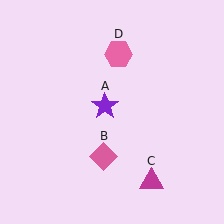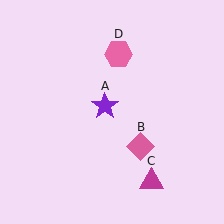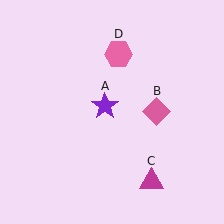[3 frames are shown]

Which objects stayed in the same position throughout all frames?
Purple star (object A) and magenta triangle (object C) and pink hexagon (object D) remained stationary.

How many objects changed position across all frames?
1 object changed position: pink diamond (object B).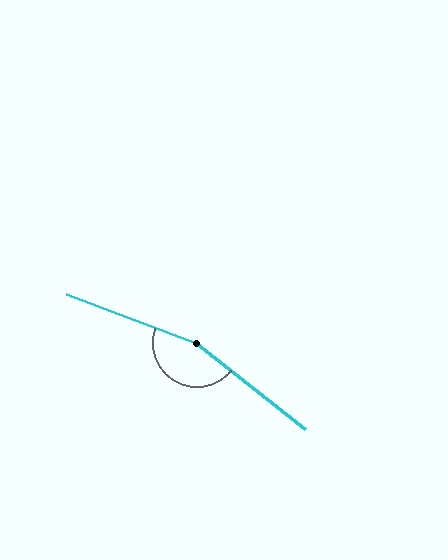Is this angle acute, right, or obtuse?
It is obtuse.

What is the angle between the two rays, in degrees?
Approximately 162 degrees.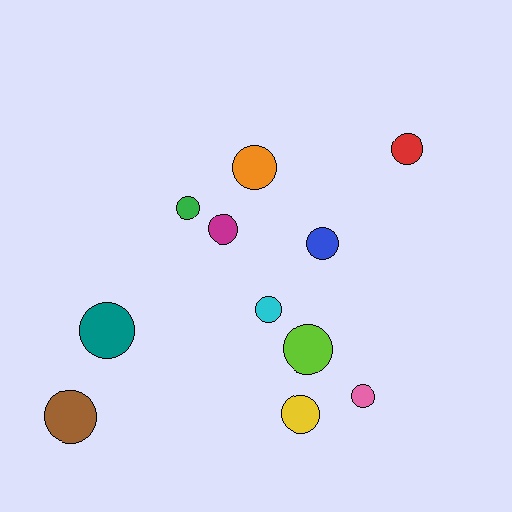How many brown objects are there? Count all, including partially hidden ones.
There is 1 brown object.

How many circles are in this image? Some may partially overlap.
There are 11 circles.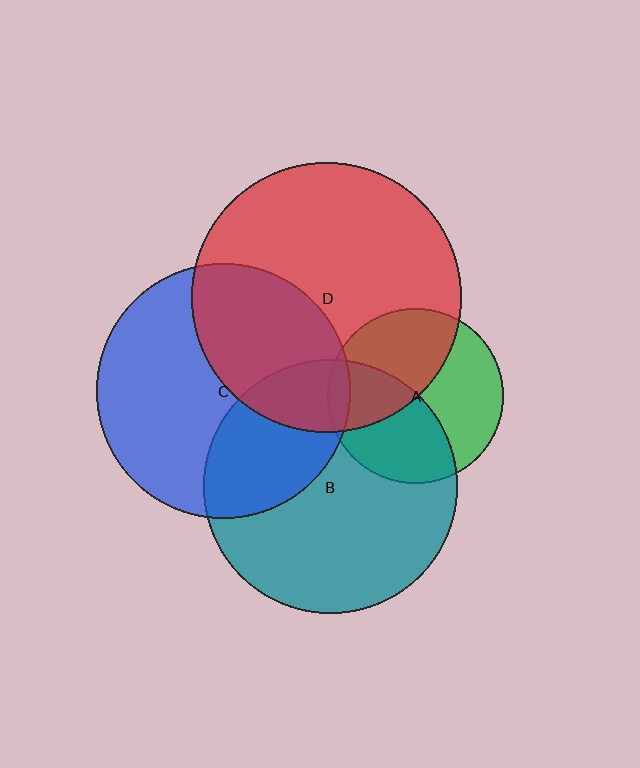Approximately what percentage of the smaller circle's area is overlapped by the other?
Approximately 30%.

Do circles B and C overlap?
Yes.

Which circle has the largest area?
Circle D (red).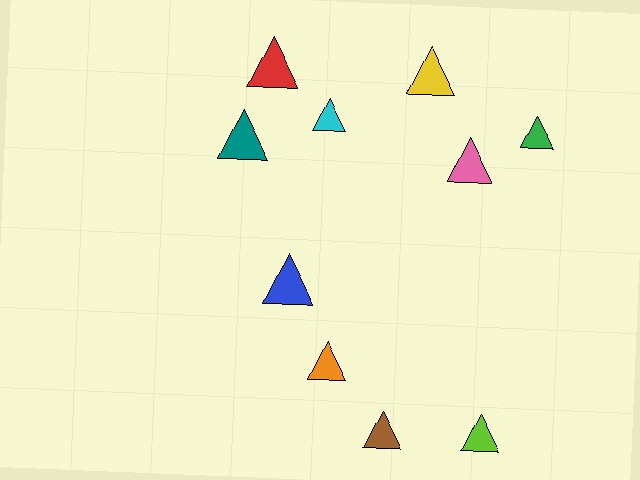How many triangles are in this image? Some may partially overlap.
There are 10 triangles.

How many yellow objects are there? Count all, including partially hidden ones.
There is 1 yellow object.